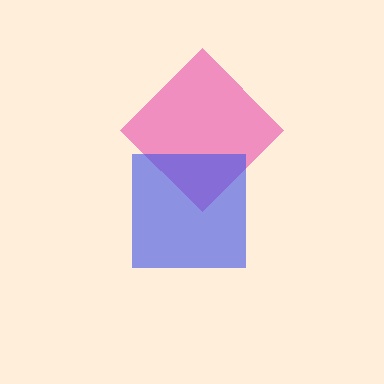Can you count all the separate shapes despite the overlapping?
Yes, there are 2 separate shapes.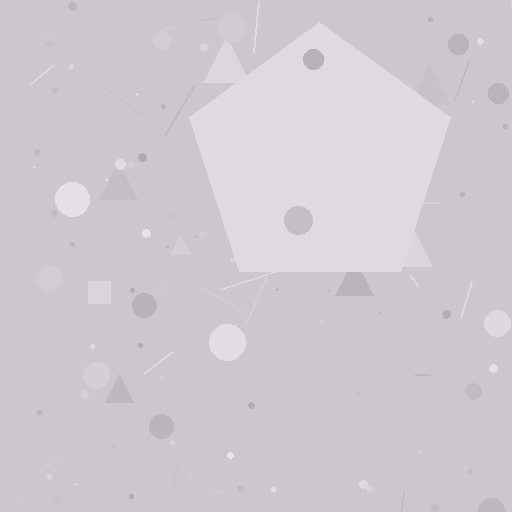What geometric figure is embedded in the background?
A pentagon is embedded in the background.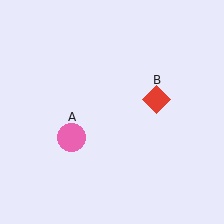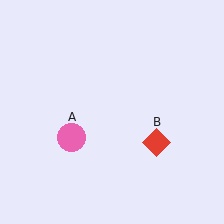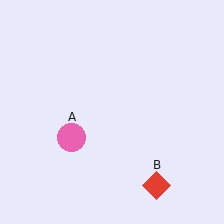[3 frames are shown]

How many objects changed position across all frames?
1 object changed position: red diamond (object B).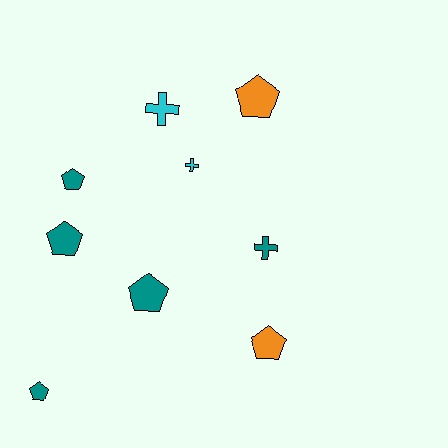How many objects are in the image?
There are 9 objects.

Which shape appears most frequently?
Pentagon, with 6 objects.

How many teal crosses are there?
There is 1 teal cross.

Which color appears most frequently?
Teal, with 5 objects.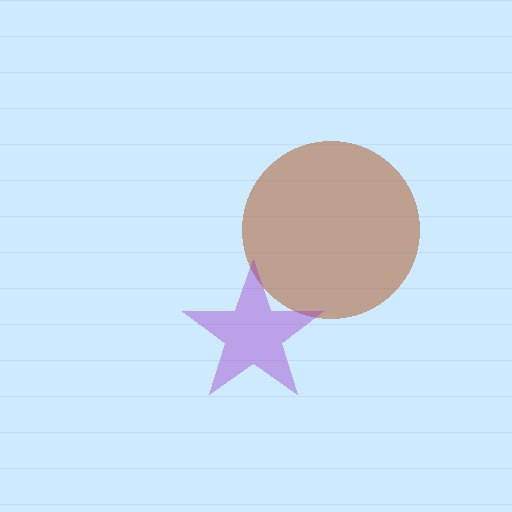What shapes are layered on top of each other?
The layered shapes are: a brown circle, a purple star.